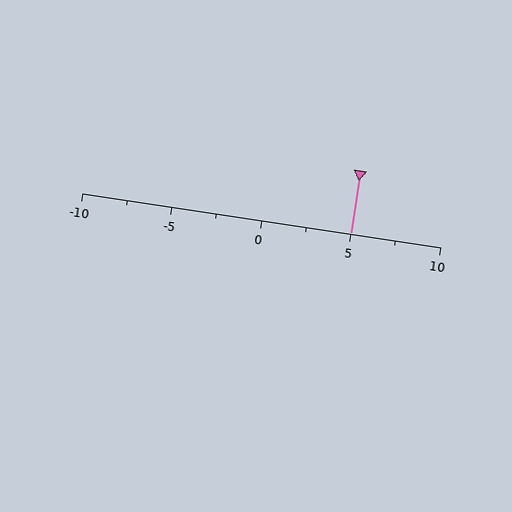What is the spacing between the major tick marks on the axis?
The major ticks are spaced 5 apart.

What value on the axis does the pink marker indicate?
The marker indicates approximately 5.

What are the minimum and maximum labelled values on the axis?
The axis runs from -10 to 10.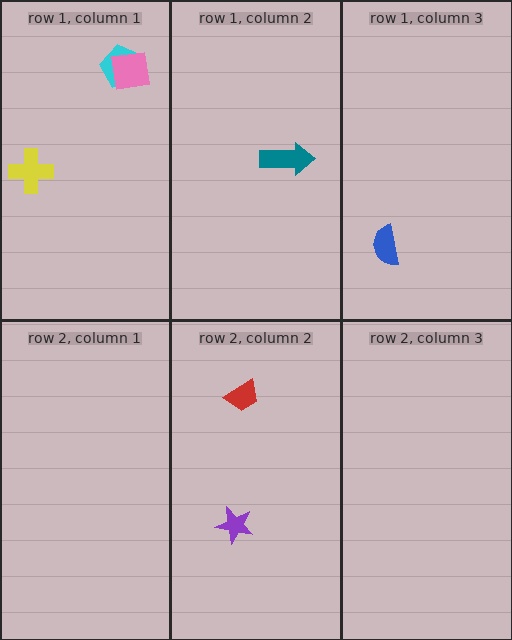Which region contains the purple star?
The row 2, column 2 region.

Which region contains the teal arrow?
The row 1, column 2 region.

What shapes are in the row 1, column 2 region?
The teal arrow.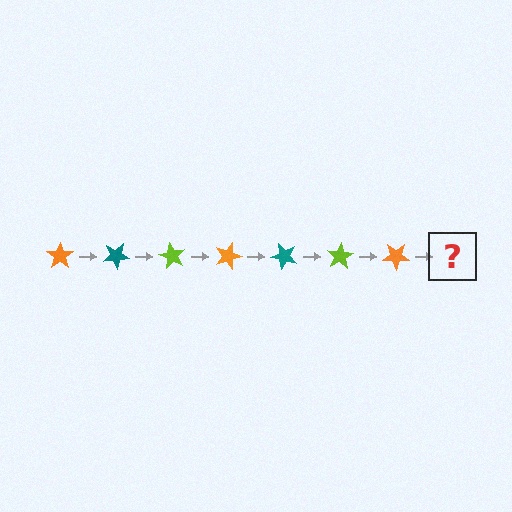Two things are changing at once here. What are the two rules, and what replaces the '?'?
The two rules are that it rotates 30 degrees each step and the color cycles through orange, teal, and lime. The '?' should be a teal star, rotated 210 degrees from the start.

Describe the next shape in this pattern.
It should be a teal star, rotated 210 degrees from the start.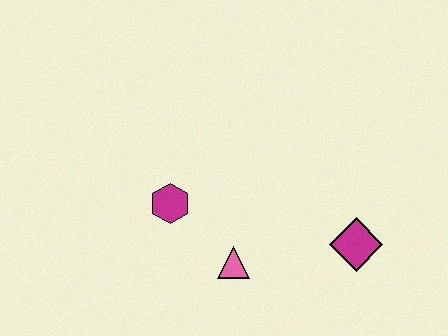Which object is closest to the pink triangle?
The magenta hexagon is closest to the pink triangle.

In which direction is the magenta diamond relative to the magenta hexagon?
The magenta diamond is to the right of the magenta hexagon.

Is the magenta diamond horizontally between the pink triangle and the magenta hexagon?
No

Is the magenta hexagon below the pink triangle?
No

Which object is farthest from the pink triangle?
The magenta diamond is farthest from the pink triangle.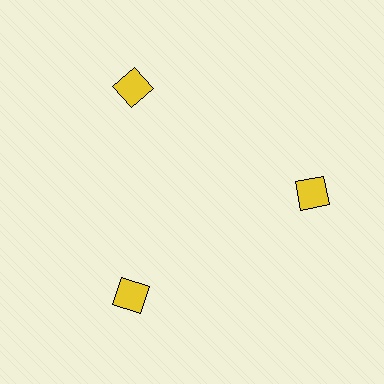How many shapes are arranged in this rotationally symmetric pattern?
There are 3 shapes, arranged in 3 groups of 1.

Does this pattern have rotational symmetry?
Yes, this pattern has 3-fold rotational symmetry. It looks the same after rotating 120 degrees around the center.